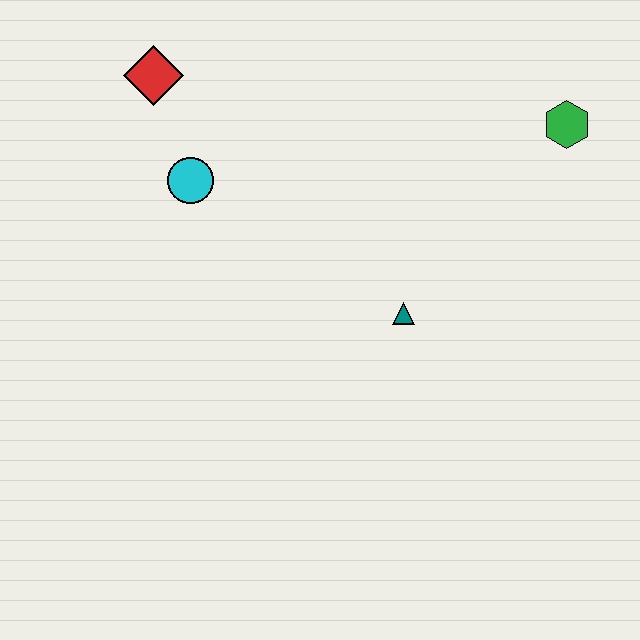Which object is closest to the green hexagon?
The teal triangle is closest to the green hexagon.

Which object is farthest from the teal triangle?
The red diamond is farthest from the teal triangle.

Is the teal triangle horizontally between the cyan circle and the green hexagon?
Yes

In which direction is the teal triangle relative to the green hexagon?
The teal triangle is below the green hexagon.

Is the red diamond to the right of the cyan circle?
No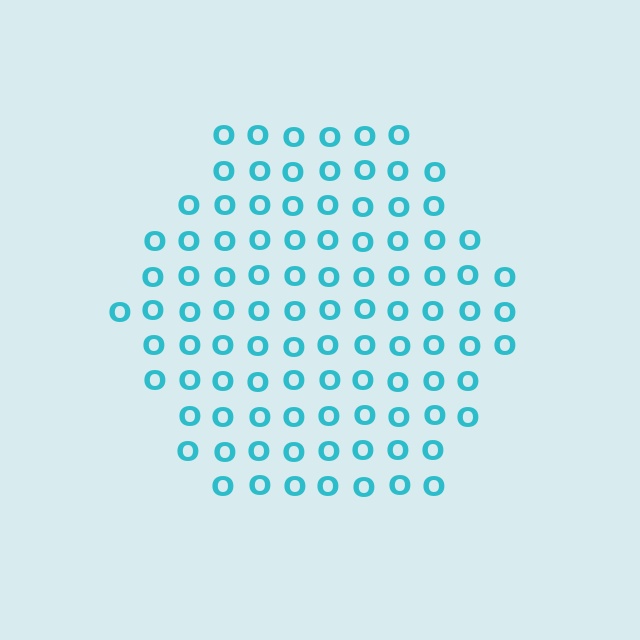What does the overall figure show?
The overall figure shows a hexagon.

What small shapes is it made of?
It is made of small letter O's.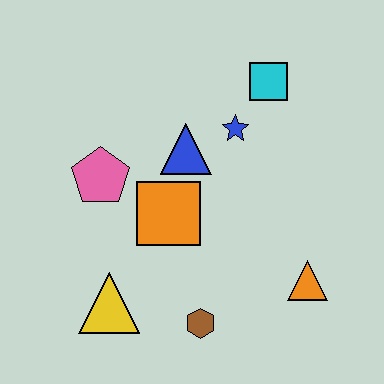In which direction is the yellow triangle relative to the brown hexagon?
The yellow triangle is to the left of the brown hexagon.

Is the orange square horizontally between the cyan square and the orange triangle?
No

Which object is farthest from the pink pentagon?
The orange triangle is farthest from the pink pentagon.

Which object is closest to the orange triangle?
The brown hexagon is closest to the orange triangle.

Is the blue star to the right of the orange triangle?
No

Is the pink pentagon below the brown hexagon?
No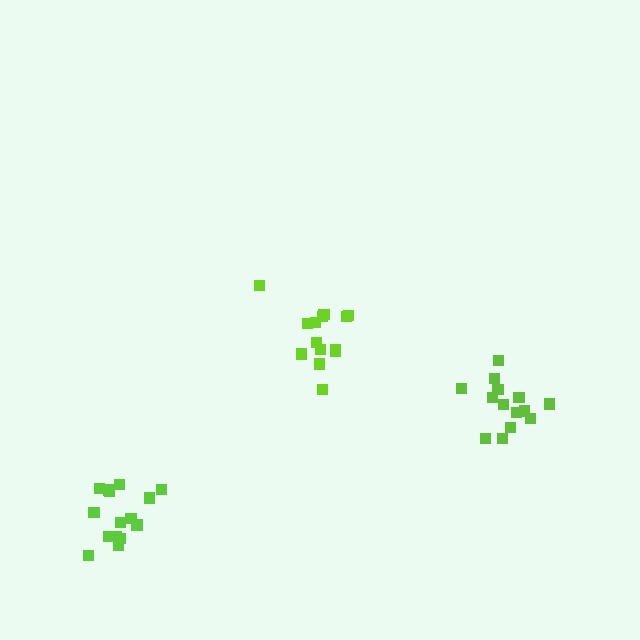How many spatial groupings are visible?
There are 3 spatial groupings.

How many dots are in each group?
Group 1: 14 dots, Group 2: 14 dots, Group 3: 15 dots (43 total).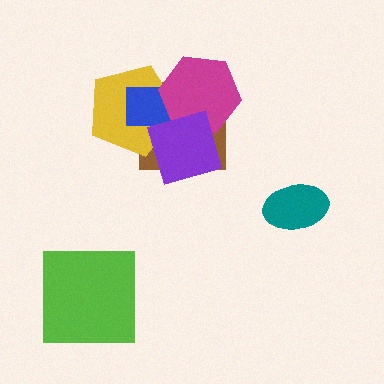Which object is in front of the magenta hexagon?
The purple diamond is in front of the magenta hexagon.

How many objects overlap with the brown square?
4 objects overlap with the brown square.